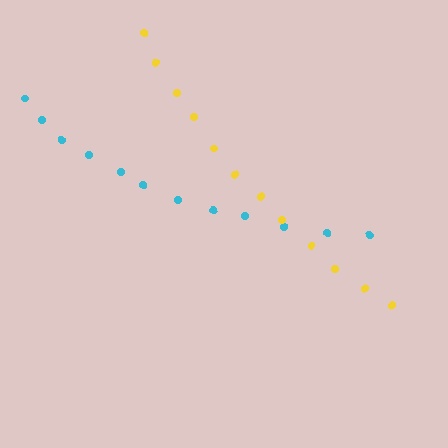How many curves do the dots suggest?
There are 2 distinct paths.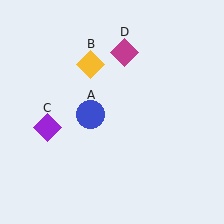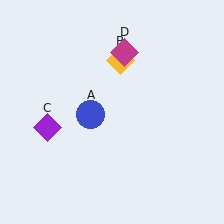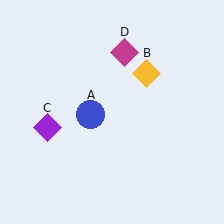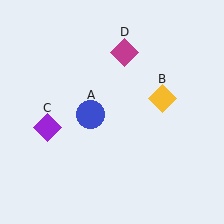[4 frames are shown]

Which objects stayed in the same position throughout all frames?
Blue circle (object A) and purple diamond (object C) and magenta diamond (object D) remained stationary.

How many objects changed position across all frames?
1 object changed position: yellow diamond (object B).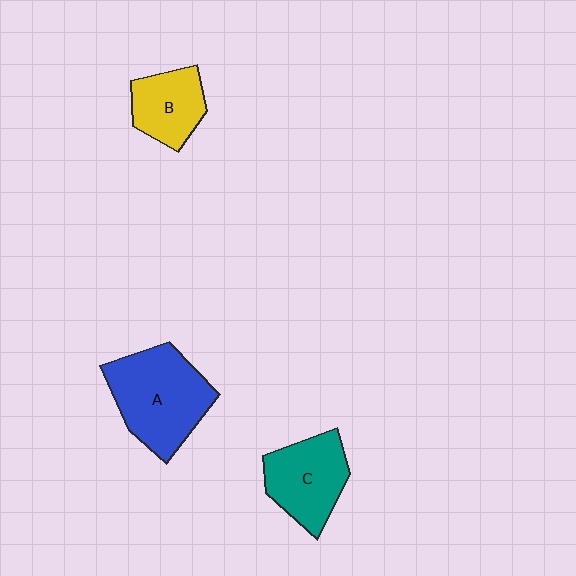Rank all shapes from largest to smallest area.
From largest to smallest: A (blue), C (teal), B (yellow).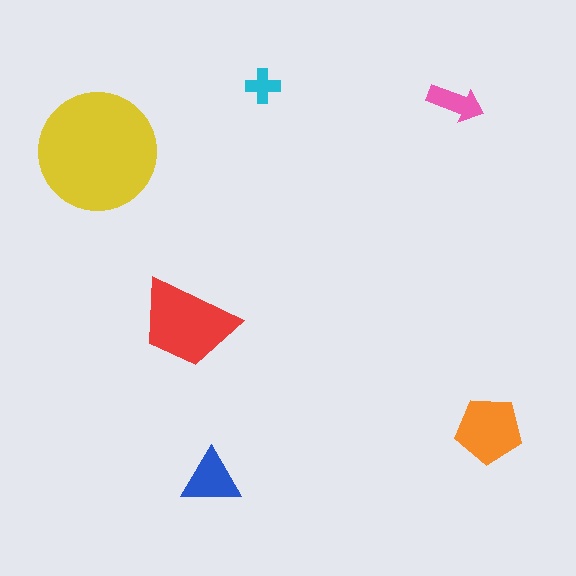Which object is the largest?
The yellow circle.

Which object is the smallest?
The cyan cross.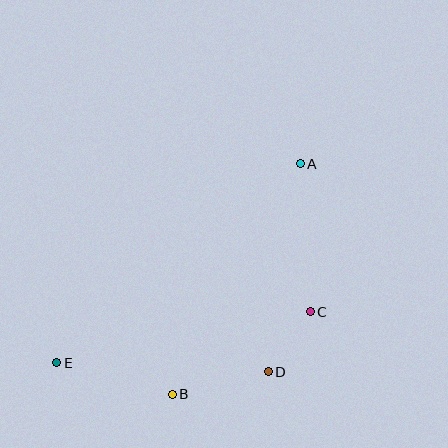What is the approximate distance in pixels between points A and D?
The distance between A and D is approximately 210 pixels.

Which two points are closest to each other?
Points C and D are closest to each other.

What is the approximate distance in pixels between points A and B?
The distance between A and B is approximately 263 pixels.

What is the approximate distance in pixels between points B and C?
The distance between B and C is approximately 161 pixels.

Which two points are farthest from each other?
Points A and E are farthest from each other.